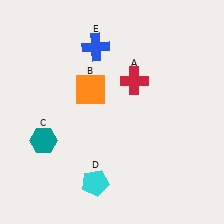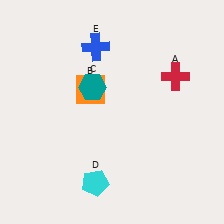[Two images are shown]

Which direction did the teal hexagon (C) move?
The teal hexagon (C) moved up.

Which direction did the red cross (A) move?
The red cross (A) moved right.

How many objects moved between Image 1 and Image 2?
2 objects moved between the two images.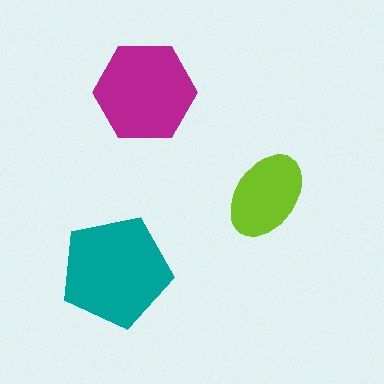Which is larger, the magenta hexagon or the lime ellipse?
The magenta hexagon.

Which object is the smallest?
The lime ellipse.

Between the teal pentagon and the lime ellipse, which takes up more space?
The teal pentagon.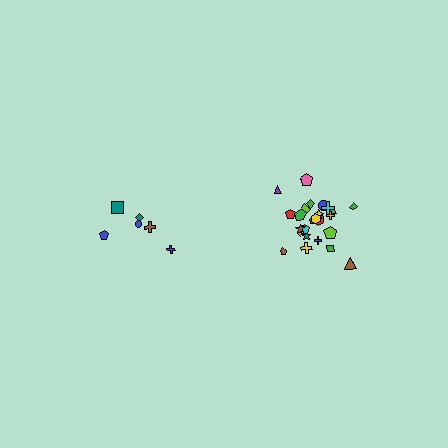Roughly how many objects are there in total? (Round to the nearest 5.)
Roughly 30 objects in total.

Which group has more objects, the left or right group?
The right group.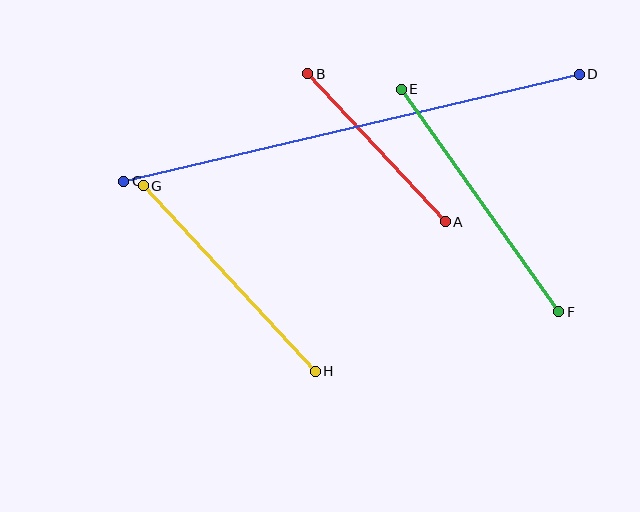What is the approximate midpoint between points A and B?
The midpoint is at approximately (376, 148) pixels.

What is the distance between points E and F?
The distance is approximately 273 pixels.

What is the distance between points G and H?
The distance is approximately 253 pixels.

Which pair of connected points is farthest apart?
Points C and D are farthest apart.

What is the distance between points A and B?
The distance is approximately 202 pixels.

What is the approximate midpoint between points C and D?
The midpoint is at approximately (352, 128) pixels.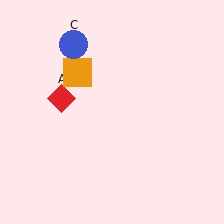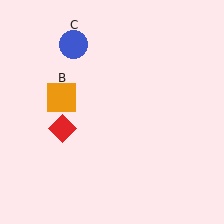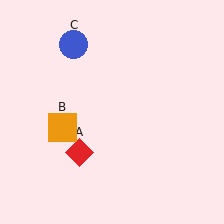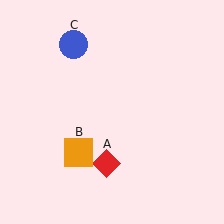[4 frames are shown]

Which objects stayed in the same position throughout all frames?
Blue circle (object C) remained stationary.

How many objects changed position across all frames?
2 objects changed position: red diamond (object A), orange square (object B).